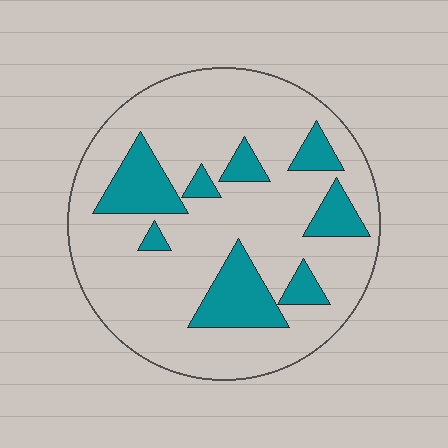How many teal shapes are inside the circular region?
8.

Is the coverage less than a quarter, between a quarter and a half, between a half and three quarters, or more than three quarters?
Less than a quarter.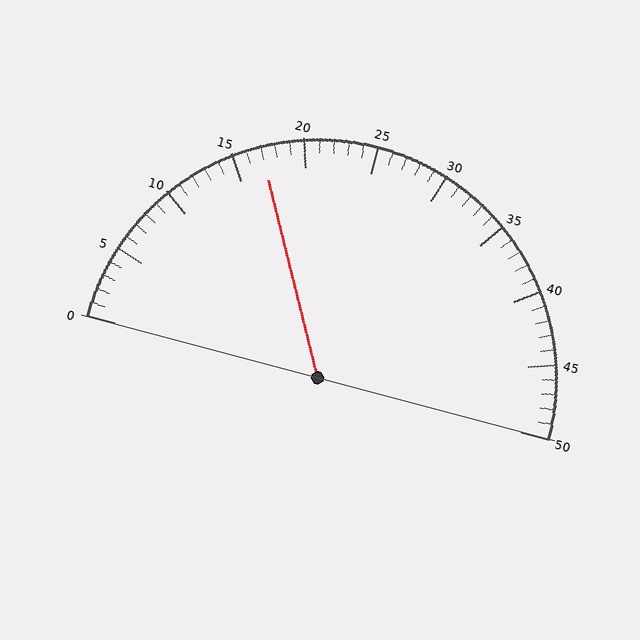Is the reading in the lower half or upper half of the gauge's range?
The reading is in the lower half of the range (0 to 50).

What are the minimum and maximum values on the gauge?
The gauge ranges from 0 to 50.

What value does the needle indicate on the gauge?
The needle indicates approximately 17.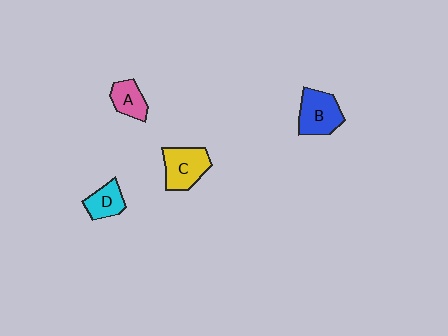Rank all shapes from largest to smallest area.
From largest to smallest: B (blue), C (yellow), D (cyan), A (pink).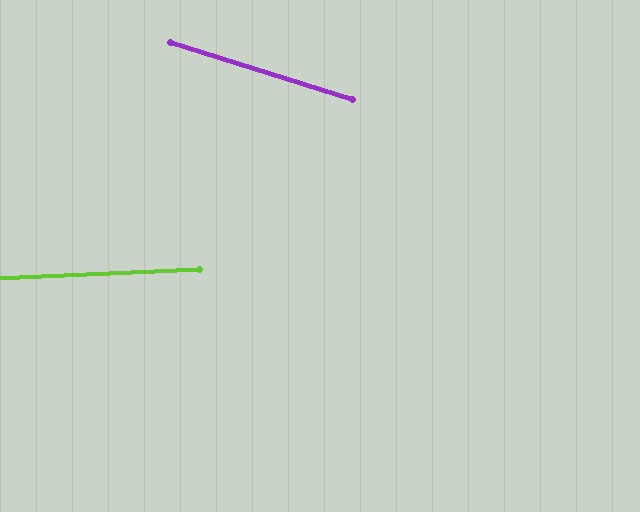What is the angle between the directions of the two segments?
Approximately 20 degrees.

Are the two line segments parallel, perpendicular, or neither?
Neither parallel nor perpendicular — they differ by about 20°.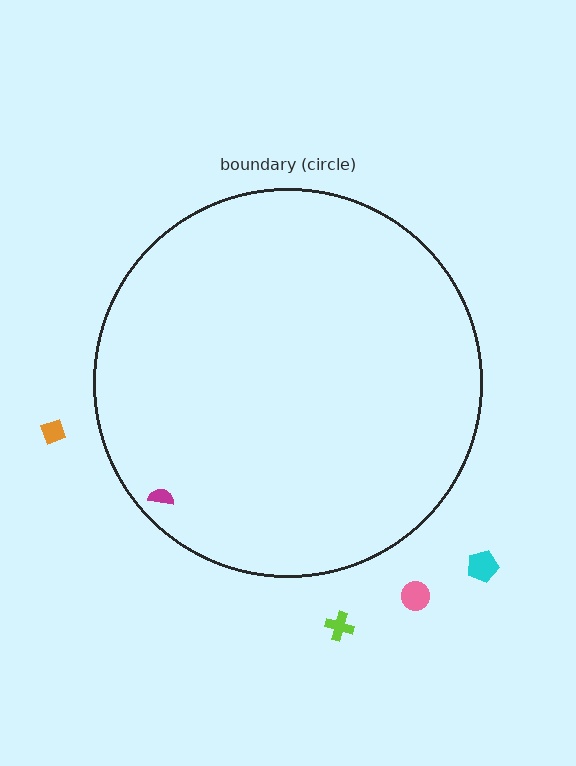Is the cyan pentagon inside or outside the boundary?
Outside.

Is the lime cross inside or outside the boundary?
Outside.